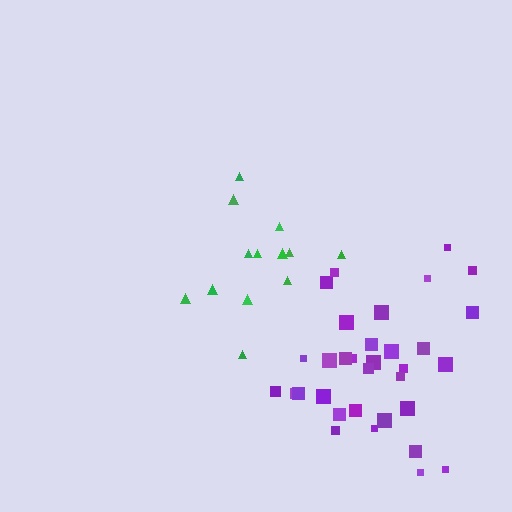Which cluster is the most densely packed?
Purple.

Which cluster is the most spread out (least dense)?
Green.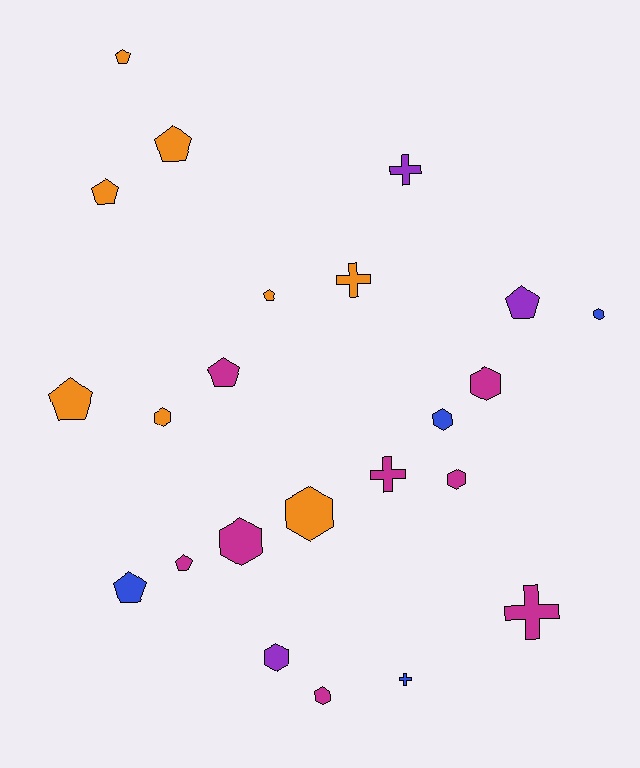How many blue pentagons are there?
There is 1 blue pentagon.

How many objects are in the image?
There are 23 objects.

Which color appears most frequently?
Orange, with 8 objects.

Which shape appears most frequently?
Hexagon, with 9 objects.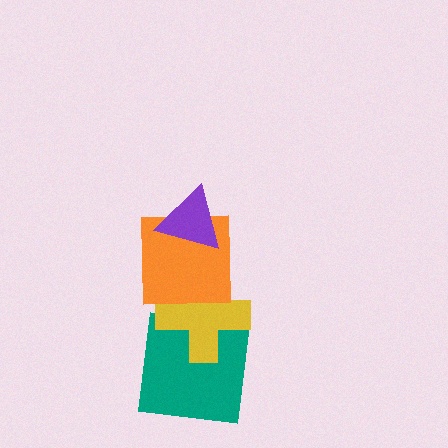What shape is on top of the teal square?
The yellow cross is on top of the teal square.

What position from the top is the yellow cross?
The yellow cross is 3rd from the top.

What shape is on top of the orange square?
The purple triangle is on top of the orange square.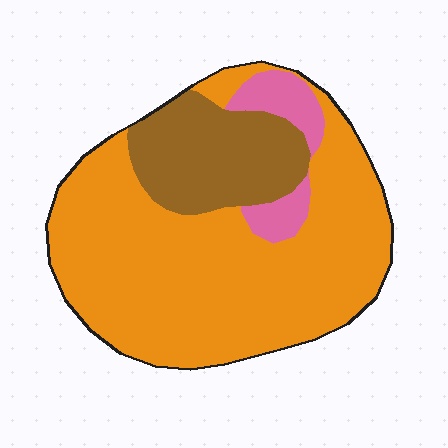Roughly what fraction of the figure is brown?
Brown takes up about one fifth (1/5) of the figure.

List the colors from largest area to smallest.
From largest to smallest: orange, brown, pink.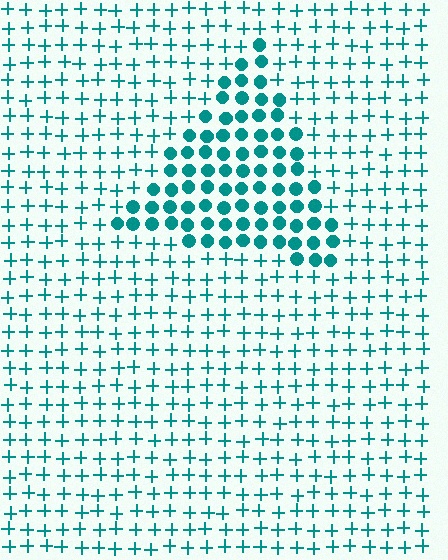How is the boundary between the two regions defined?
The boundary is defined by a change in element shape: circles inside vs. plus signs outside. All elements share the same color and spacing.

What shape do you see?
I see a triangle.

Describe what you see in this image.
The image is filled with small teal elements arranged in a uniform grid. A triangle-shaped region contains circles, while the surrounding area contains plus signs. The boundary is defined purely by the change in element shape.